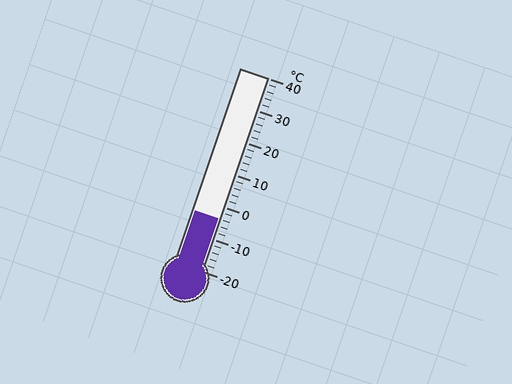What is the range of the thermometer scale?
The thermometer scale ranges from -20°C to 40°C.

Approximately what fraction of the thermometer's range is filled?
The thermometer is filled to approximately 25% of its range.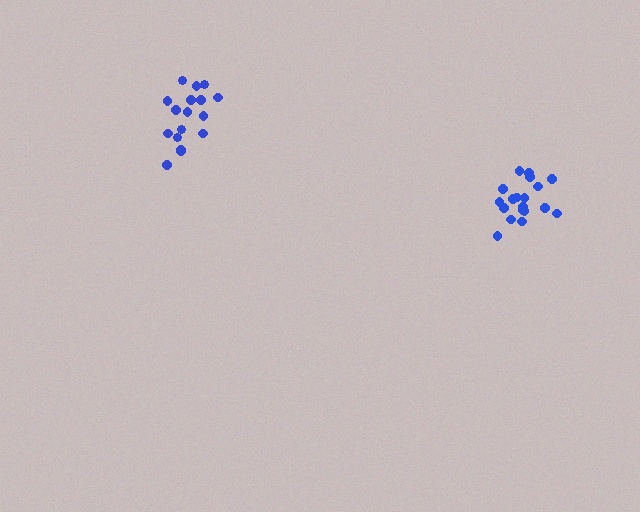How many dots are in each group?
Group 1: 17 dots, Group 2: 19 dots (36 total).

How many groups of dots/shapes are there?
There are 2 groups.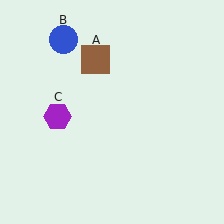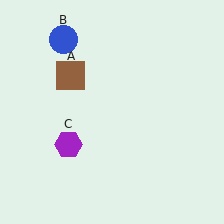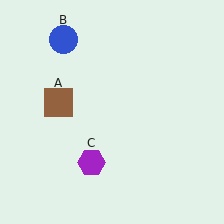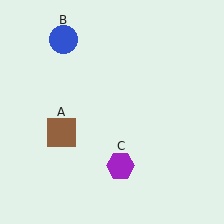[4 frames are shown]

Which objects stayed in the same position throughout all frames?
Blue circle (object B) remained stationary.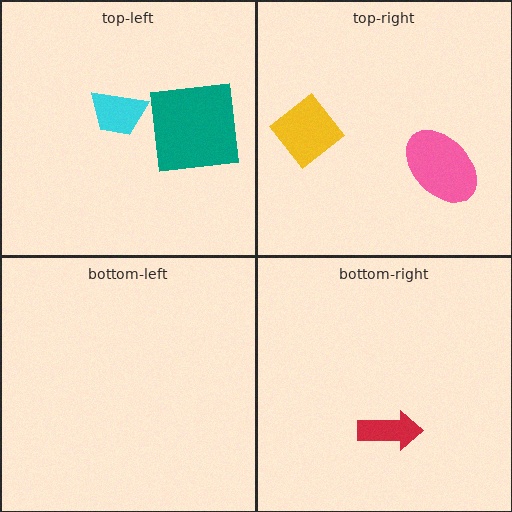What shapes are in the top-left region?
The teal square, the cyan trapezoid.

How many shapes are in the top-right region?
2.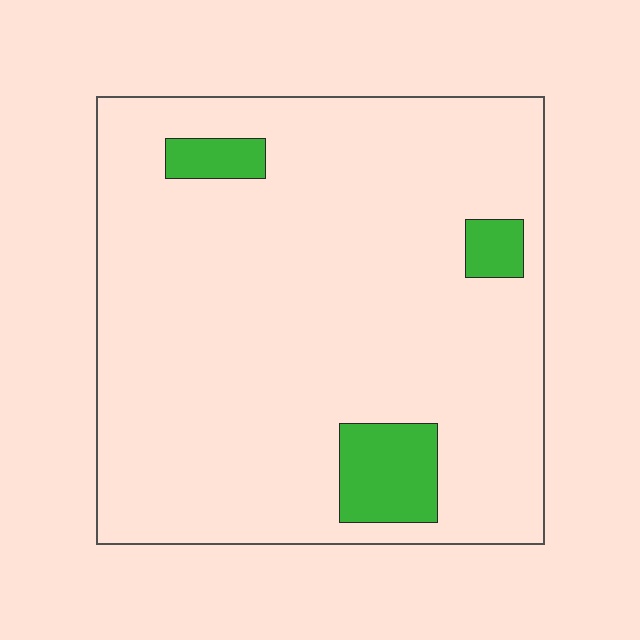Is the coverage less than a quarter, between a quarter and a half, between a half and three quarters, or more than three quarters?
Less than a quarter.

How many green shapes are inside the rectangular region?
3.